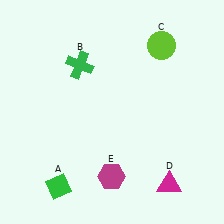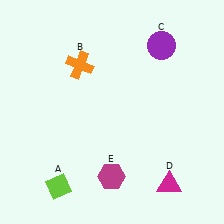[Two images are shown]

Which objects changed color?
A changed from green to lime. B changed from green to orange. C changed from lime to purple.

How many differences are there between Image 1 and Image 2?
There are 3 differences between the two images.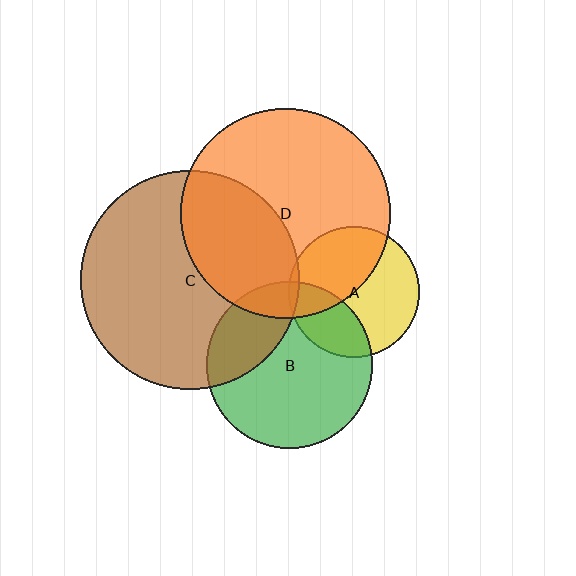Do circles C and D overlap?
Yes.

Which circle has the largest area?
Circle C (brown).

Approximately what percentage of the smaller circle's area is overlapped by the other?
Approximately 35%.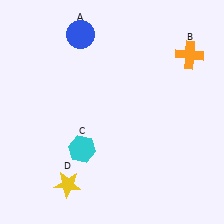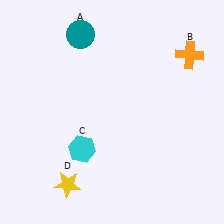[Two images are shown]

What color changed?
The circle (A) changed from blue in Image 1 to teal in Image 2.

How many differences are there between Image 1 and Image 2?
There is 1 difference between the two images.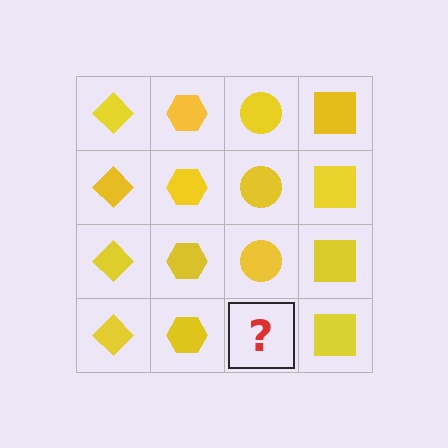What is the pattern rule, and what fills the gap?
The rule is that each column has a consistent shape. The gap should be filled with a yellow circle.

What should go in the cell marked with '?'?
The missing cell should contain a yellow circle.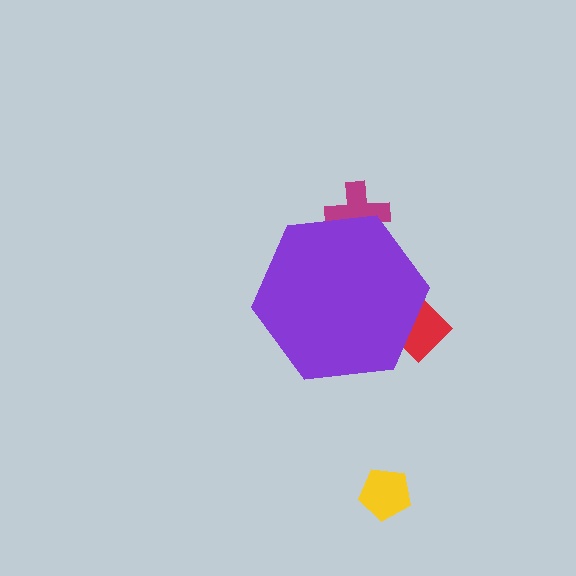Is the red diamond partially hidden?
Yes, the red diamond is partially hidden behind the purple hexagon.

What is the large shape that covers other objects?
A purple hexagon.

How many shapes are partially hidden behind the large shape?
2 shapes are partially hidden.